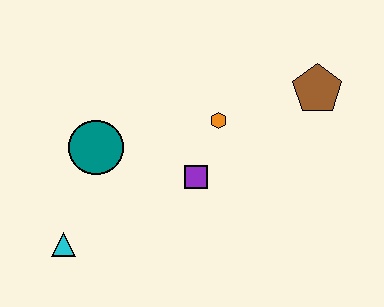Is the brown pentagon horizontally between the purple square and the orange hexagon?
No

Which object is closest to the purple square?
The orange hexagon is closest to the purple square.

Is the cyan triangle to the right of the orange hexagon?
No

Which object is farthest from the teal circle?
The brown pentagon is farthest from the teal circle.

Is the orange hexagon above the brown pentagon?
No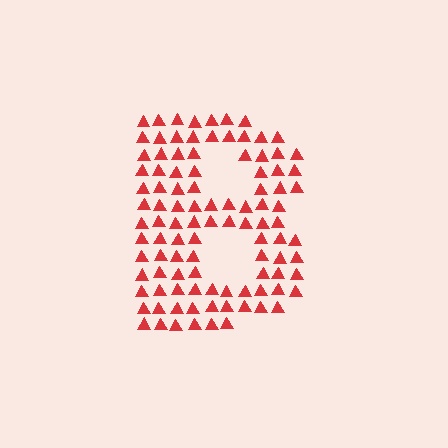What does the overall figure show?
The overall figure shows the letter B.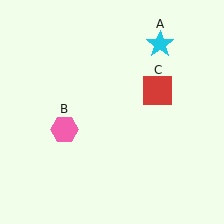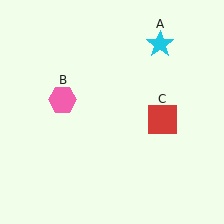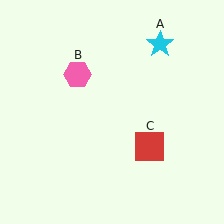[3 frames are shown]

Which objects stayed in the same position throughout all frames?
Cyan star (object A) remained stationary.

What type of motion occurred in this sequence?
The pink hexagon (object B), red square (object C) rotated clockwise around the center of the scene.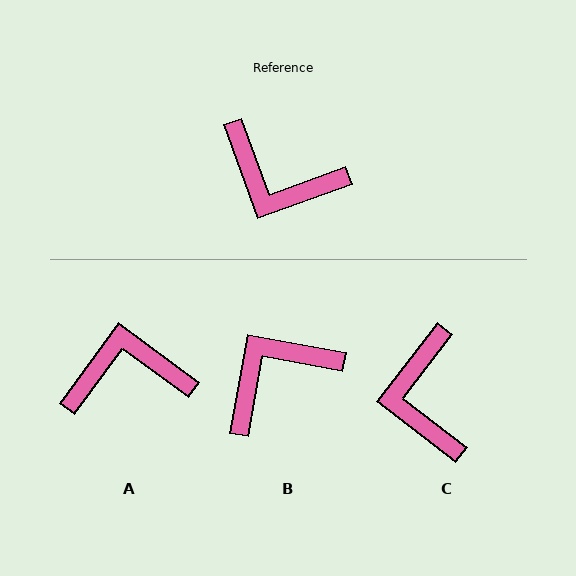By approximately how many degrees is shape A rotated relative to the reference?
Approximately 146 degrees clockwise.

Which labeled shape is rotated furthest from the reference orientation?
A, about 146 degrees away.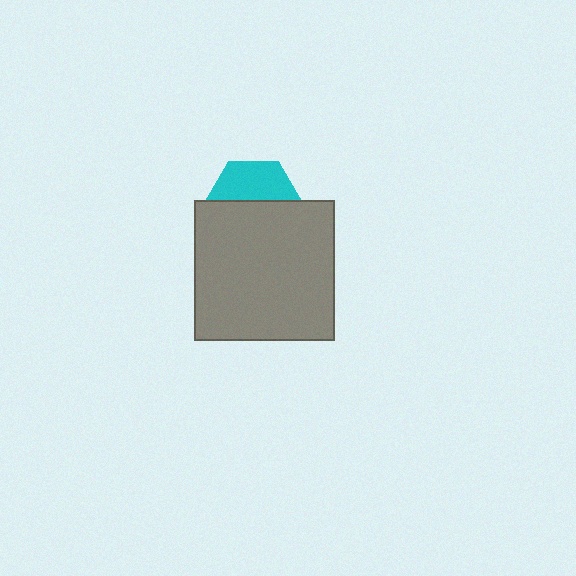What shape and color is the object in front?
The object in front is a gray square.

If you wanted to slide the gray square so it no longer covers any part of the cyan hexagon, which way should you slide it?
Slide it down — that is the most direct way to separate the two shapes.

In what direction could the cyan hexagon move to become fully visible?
The cyan hexagon could move up. That would shift it out from behind the gray square entirely.